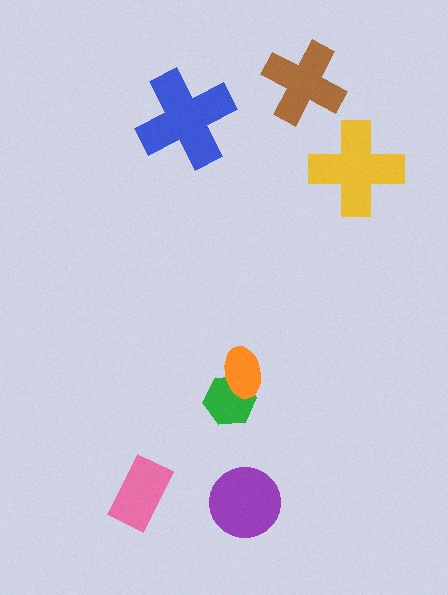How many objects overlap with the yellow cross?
0 objects overlap with the yellow cross.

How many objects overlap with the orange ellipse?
1 object overlaps with the orange ellipse.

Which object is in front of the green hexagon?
The orange ellipse is in front of the green hexagon.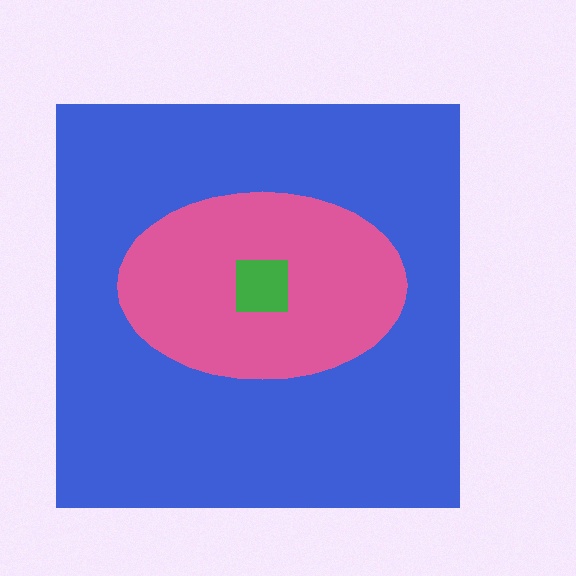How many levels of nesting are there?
3.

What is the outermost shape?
The blue square.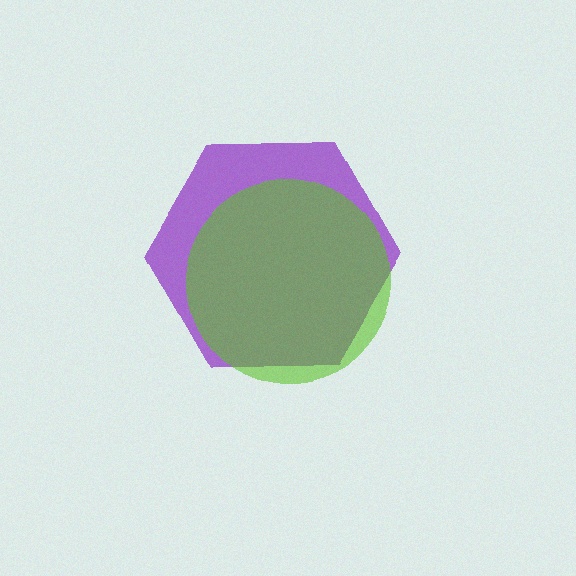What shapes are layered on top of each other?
The layered shapes are: a purple hexagon, a lime circle.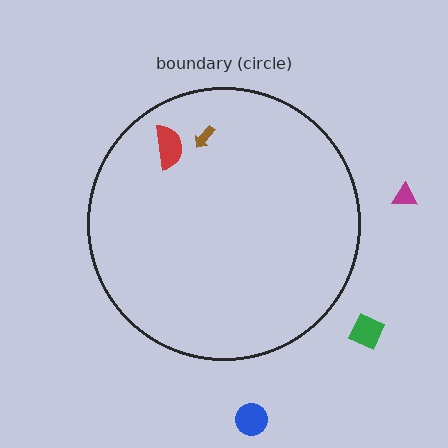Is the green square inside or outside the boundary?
Outside.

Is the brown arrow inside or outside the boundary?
Inside.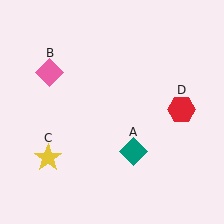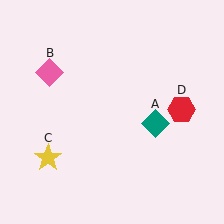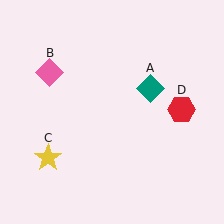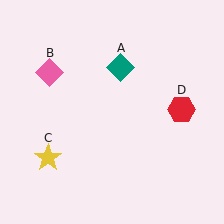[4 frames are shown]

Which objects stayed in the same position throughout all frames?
Pink diamond (object B) and yellow star (object C) and red hexagon (object D) remained stationary.